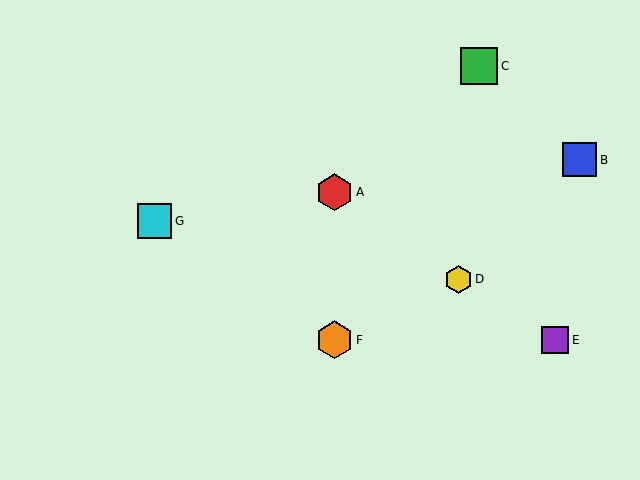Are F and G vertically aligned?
No, F is at x≈334 and G is at x≈154.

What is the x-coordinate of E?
Object E is at x≈555.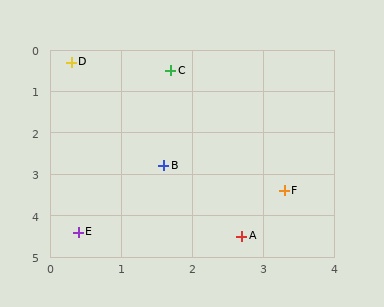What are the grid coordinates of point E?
Point E is at approximately (0.4, 4.4).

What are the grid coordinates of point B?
Point B is at approximately (1.6, 2.8).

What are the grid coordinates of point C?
Point C is at approximately (1.7, 0.5).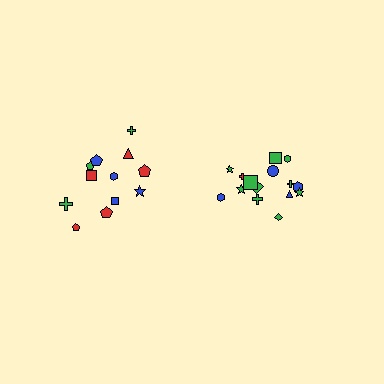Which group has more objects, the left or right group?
The right group.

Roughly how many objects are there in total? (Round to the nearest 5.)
Roughly 25 objects in total.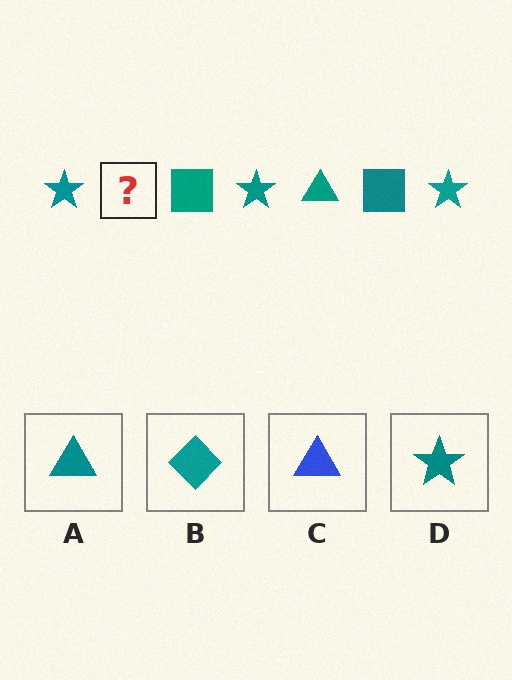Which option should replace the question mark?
Option A.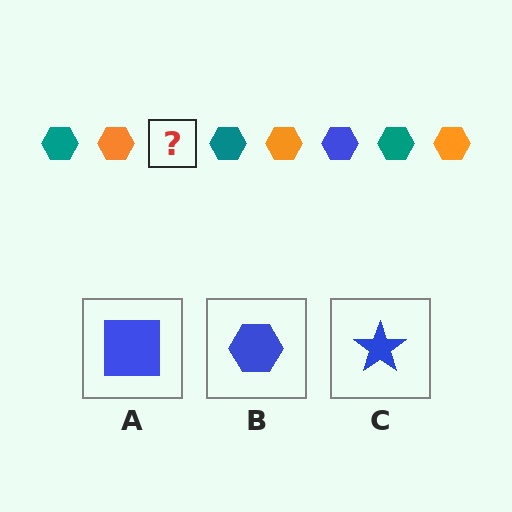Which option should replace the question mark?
Option B.